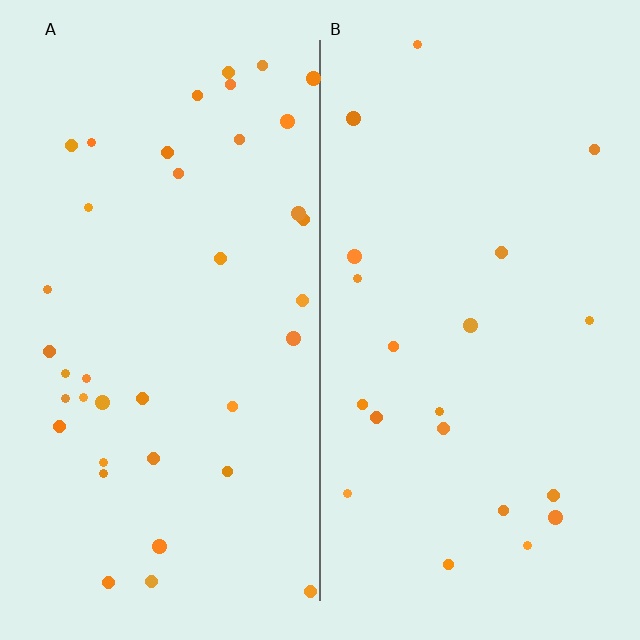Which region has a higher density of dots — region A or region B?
A (the left).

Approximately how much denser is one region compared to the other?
Approximately 1.8× — region A over region B.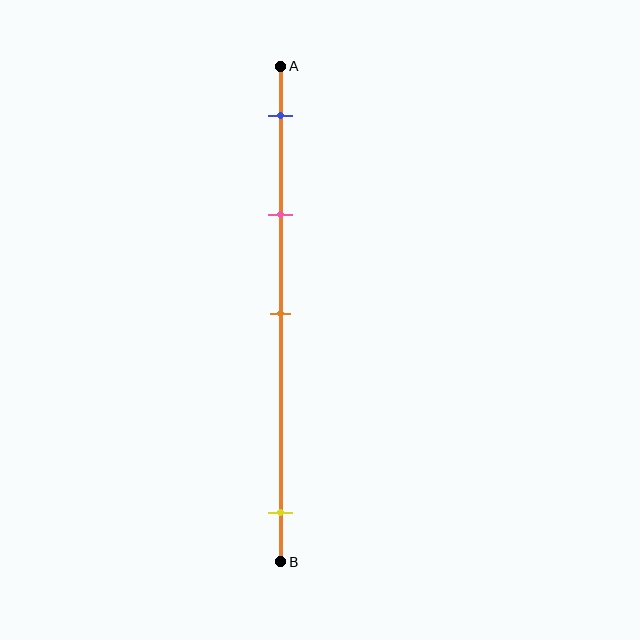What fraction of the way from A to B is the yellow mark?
The yellow mark is approximately 90% (0.9) of the way from A to B.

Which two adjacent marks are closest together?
The blue and pink marks are the closest adjacent pair.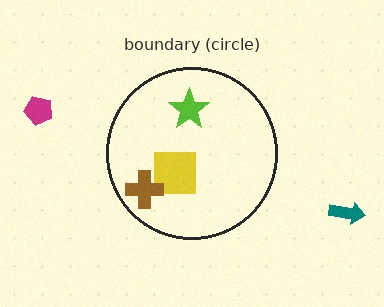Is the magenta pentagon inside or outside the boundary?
Outside.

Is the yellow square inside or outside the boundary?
Inside.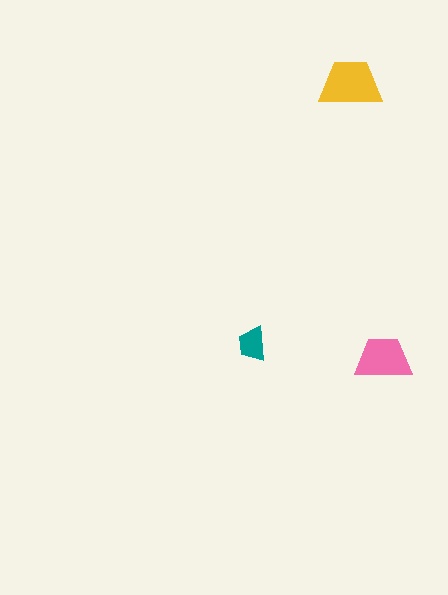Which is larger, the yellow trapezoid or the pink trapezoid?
The yellow one.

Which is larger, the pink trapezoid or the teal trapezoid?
The pink one.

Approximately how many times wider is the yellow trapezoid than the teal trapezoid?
About 2 times wider.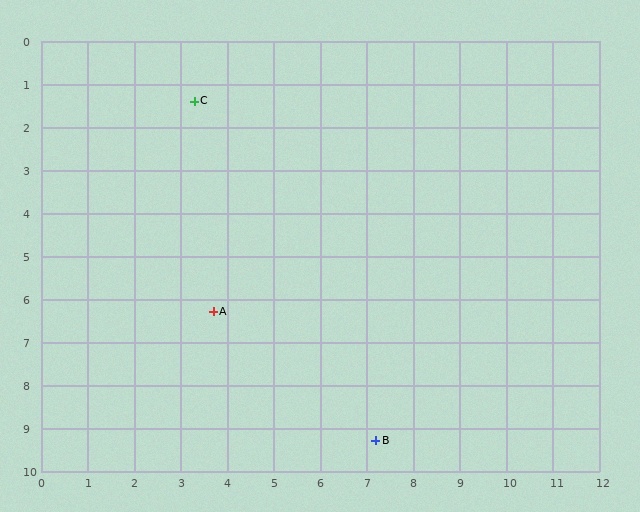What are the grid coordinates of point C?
Point C is at approximately (3.3, 1.4).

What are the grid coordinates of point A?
Point A is at approximately (3.7, 6.3).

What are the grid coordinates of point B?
Point B is at approximately (7.2, 9.3).